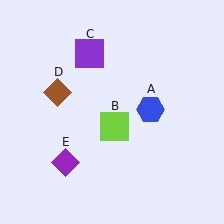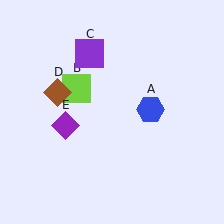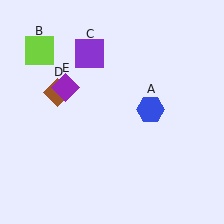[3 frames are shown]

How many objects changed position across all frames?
2 objects changed position: lime square (object B), purple diamond (object E).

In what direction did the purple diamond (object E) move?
The purple diamond (object E) moved up.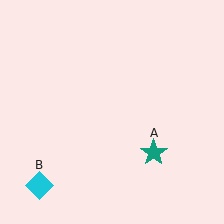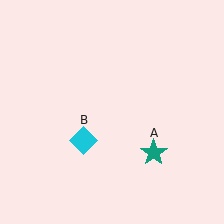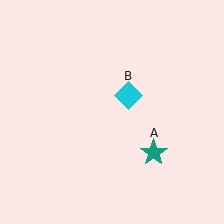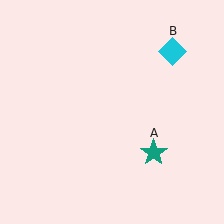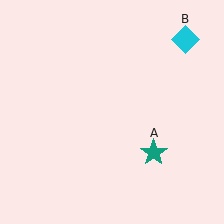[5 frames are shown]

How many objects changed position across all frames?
1 object changed position: cyan diamond (object B).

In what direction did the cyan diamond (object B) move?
The cyan diamond (object B) moved up and to the right.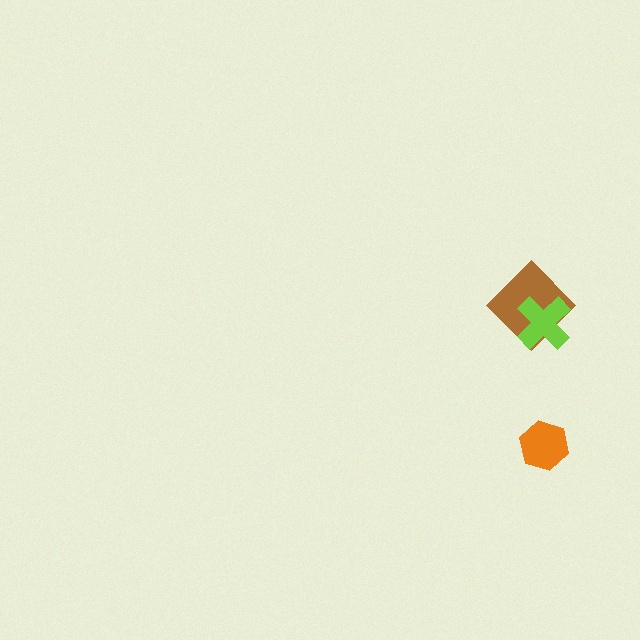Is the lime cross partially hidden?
No, no other shape covers it.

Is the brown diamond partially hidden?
Yes, it is partially covered by another shape.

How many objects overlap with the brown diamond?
1 object overlaps with the brown diamond.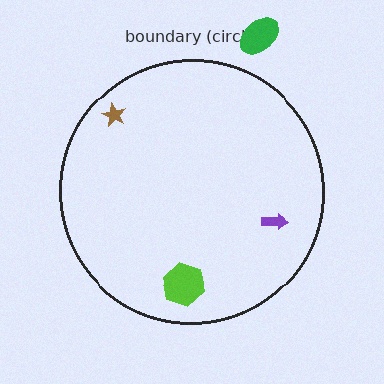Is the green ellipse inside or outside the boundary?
Outside.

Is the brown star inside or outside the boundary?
Inside.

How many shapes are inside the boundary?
3 inside, 1 outside.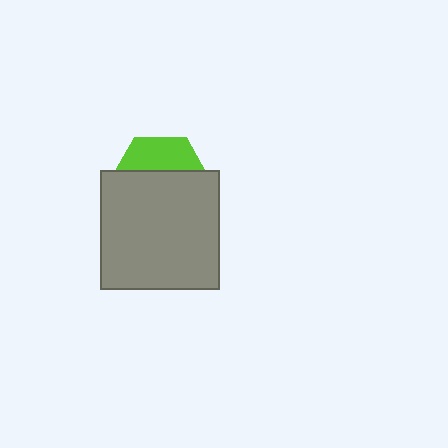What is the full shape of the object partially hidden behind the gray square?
The partially hidden object is a lime hexagon.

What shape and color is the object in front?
The object in front is a gray square.